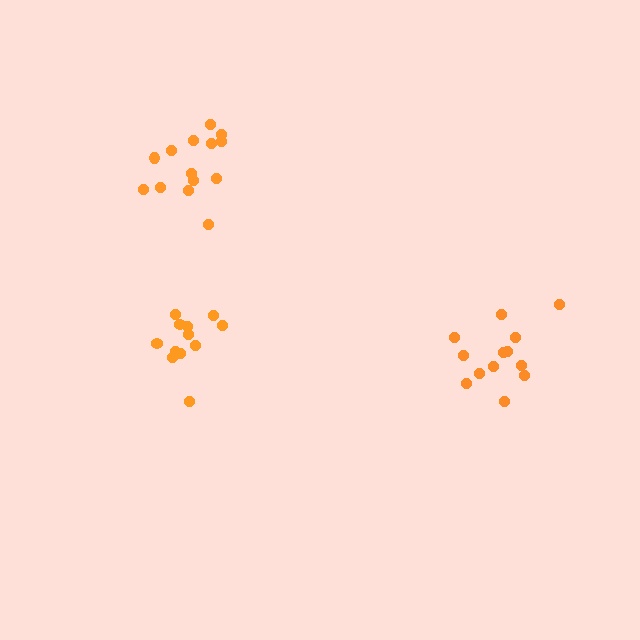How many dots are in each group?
Group 1: 12 dots, Group 2: 14 dots, Group 3: 13 dots (39 total).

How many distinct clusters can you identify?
There are 3 distinct clusters.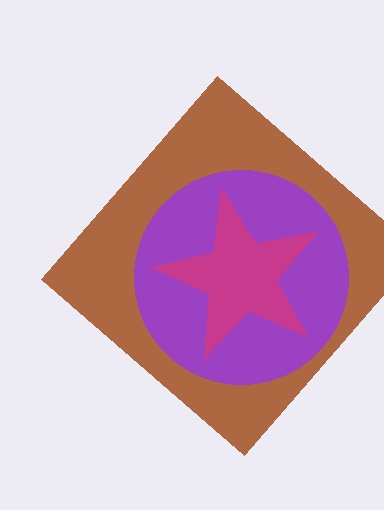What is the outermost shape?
The brown diamond.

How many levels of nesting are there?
3.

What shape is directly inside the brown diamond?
The purple circle.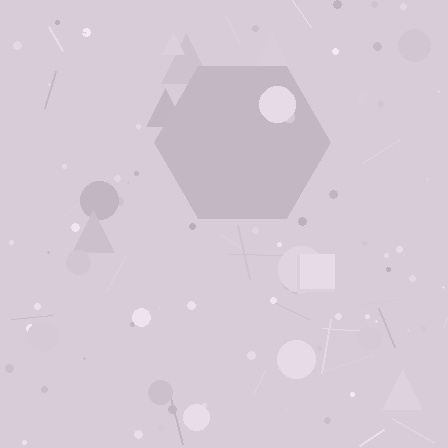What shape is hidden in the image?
A hexagon is hidden in the image.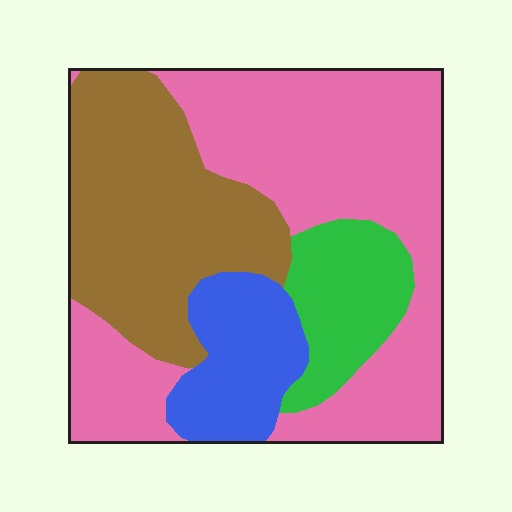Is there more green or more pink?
Pink.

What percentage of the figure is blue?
Blue covers about 15% of the figure.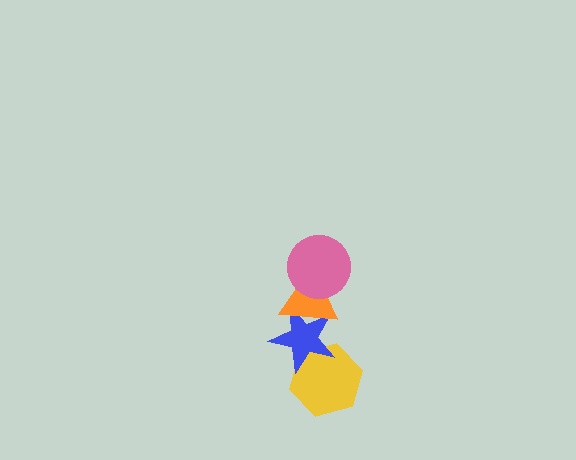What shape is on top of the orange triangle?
The pink circle is on top of the orange triangle.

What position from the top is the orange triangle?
The orange triangle is 2nd from the top.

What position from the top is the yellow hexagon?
The yellow hexagon is 4th from the top.